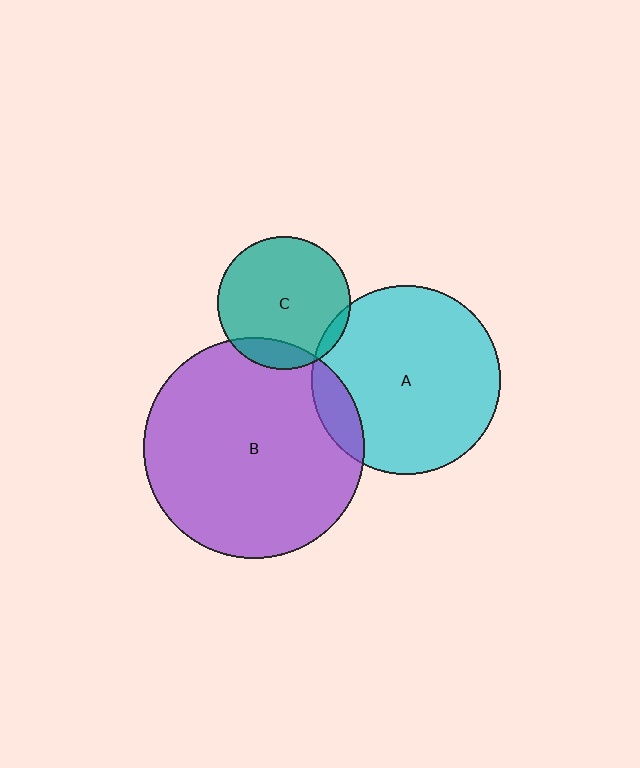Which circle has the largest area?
Circle B (purple).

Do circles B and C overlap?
Yes.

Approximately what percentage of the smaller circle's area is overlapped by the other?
Approximately 15%.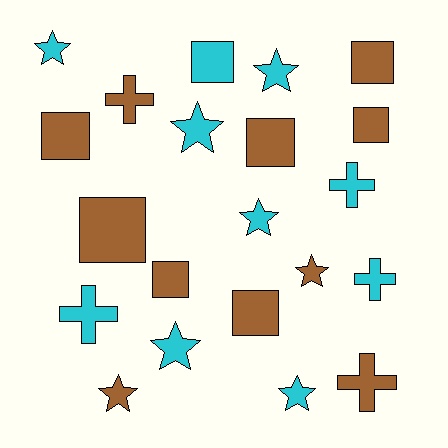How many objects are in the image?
There are 21 objects.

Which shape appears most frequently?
Square, with 8 objects.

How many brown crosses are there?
There are 2 brown crosses.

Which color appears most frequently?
Brown, with 11 objects.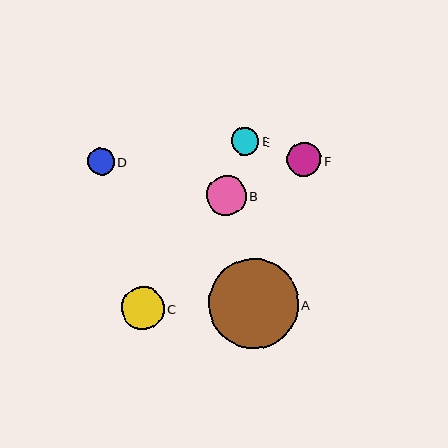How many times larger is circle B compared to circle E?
Circle B is approximately 1.4 times the size of circle E.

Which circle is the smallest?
Circle D is the smallest with a size of approximately 27 pixels.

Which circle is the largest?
Circle A is the largest with a size of approximately 90 pixels.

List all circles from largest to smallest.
From largest to smallest: A, C, B, F, E, D.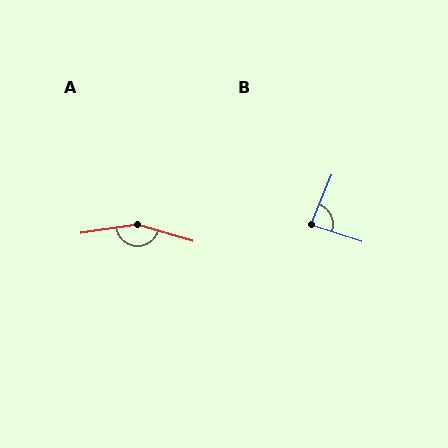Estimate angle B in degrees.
Approximately 85 degrees.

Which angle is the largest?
A, at approximately 155 degrees.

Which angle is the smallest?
B, at approximately 85 degrees.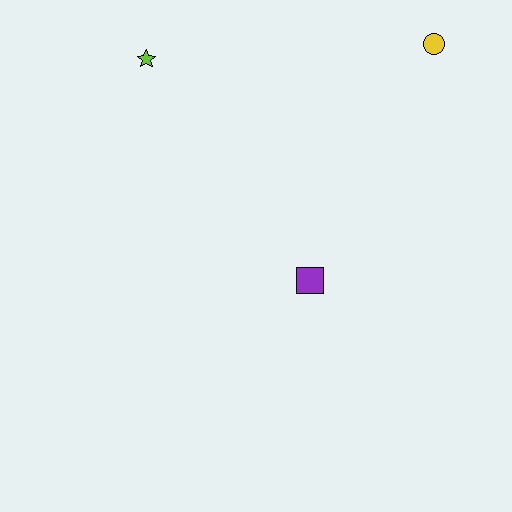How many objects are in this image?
There are 3 objects.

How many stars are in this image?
There is 1 star.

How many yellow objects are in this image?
There is 1 yellow object.